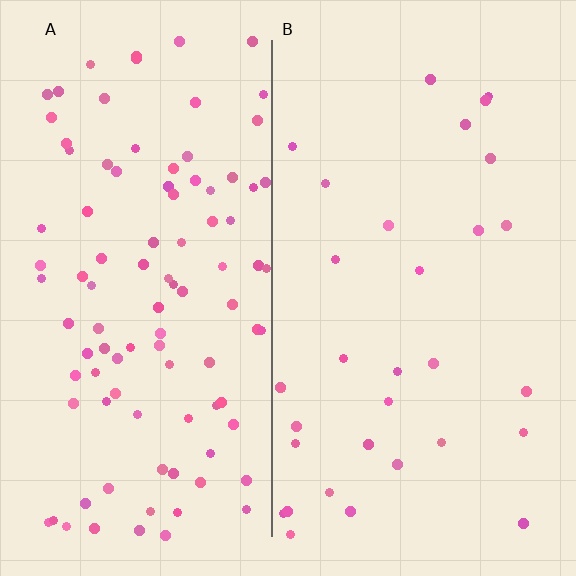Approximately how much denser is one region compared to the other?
Approximately 3.1× — region A over region B.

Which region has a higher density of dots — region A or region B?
A (the left).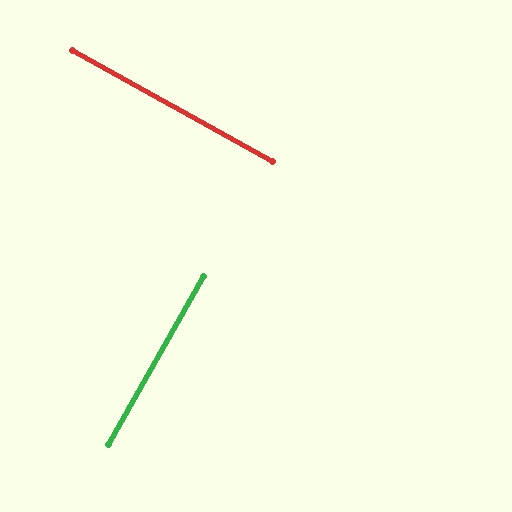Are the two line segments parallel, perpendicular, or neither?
Perpendicular — they meet at approximately 89°.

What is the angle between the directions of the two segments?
Approximately 89 degrees.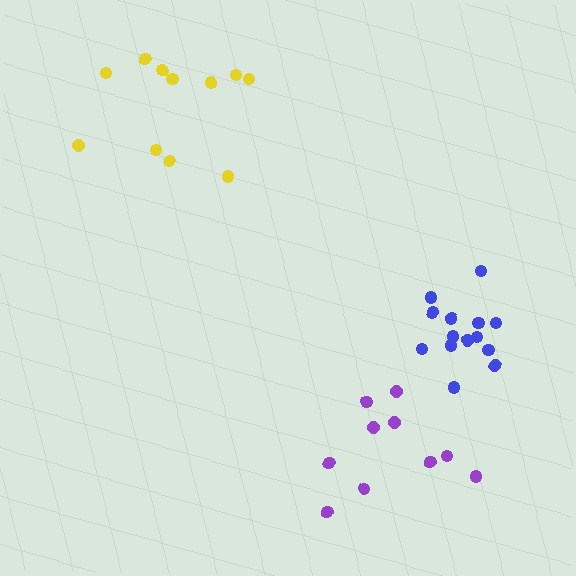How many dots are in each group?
Group 1: 10 dots, Group 2: 11 dots, Group 3: 14 dots (35 total).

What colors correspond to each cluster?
The clusters are colored: purple, yellow, blue.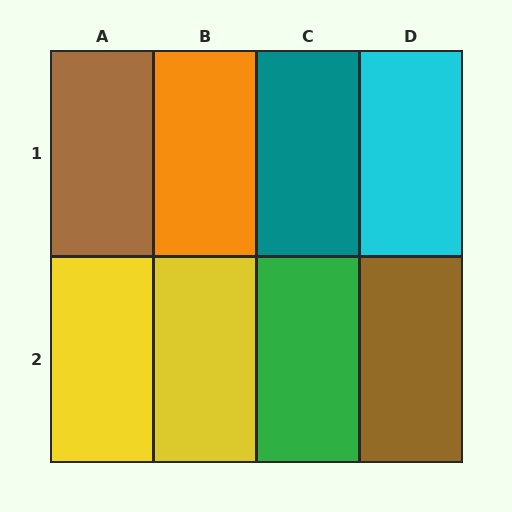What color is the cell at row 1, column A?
Brown.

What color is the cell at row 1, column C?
Teal.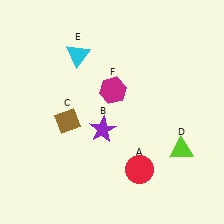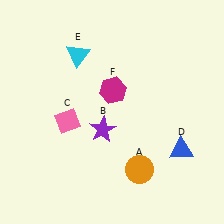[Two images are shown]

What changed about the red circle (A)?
In Image 1, A is red. In Image 2, it changed to orange.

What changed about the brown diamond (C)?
In Image 1, C is brown. In Image 2, it changed to pink.